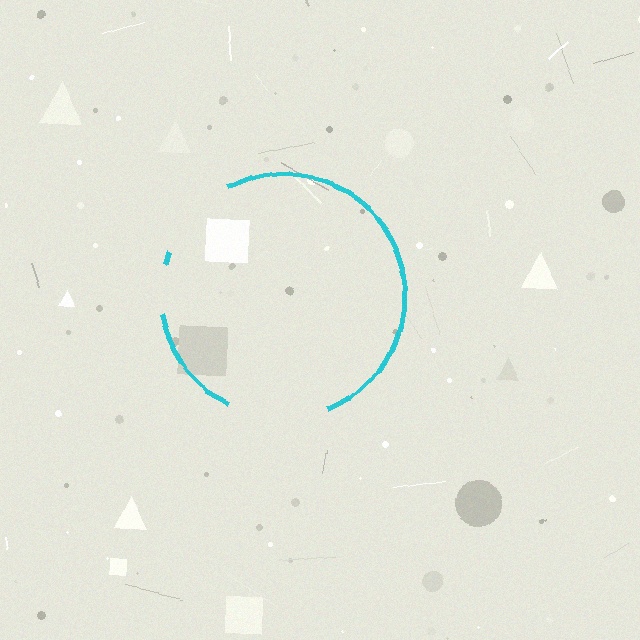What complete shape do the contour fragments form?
The contour fragments form a circle.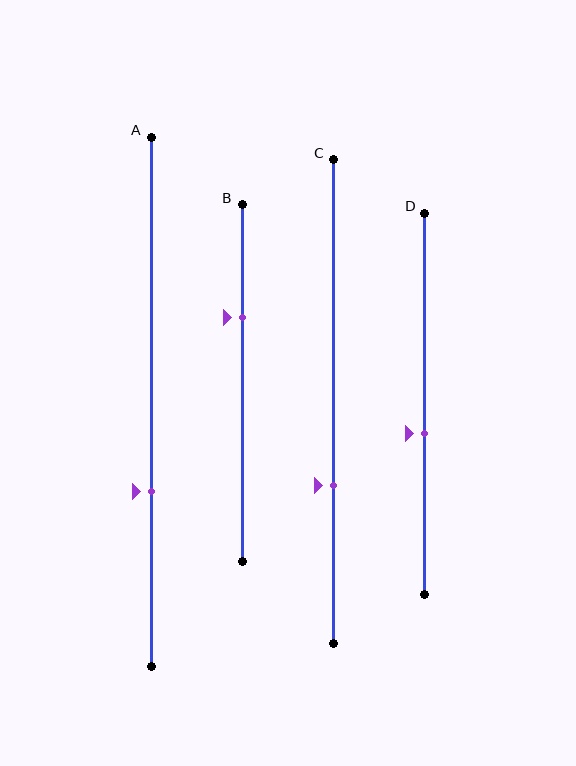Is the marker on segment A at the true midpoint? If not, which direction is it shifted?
No, the marker on segment A is shifted downward by about 17% of the segment length.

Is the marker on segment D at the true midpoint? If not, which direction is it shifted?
No, the marker on segment D is shifted downward by about 8% of the segment length.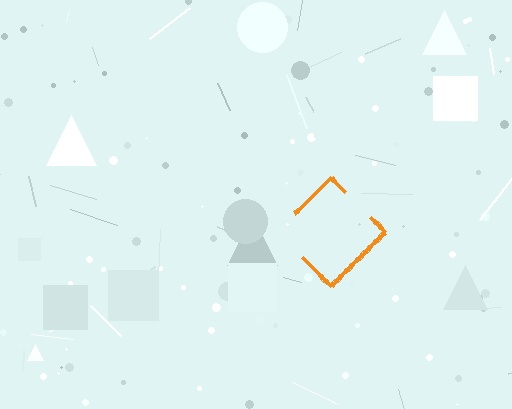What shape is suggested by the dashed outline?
The dashed outline suggests a diamond.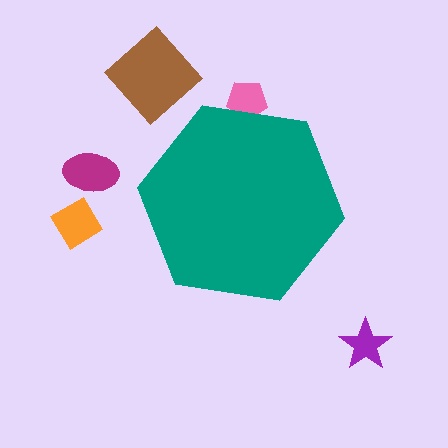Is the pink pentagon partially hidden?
Yes, the pink pentagon is partially hidden behind the teal hexagon.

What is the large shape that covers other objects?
A teal hexagon.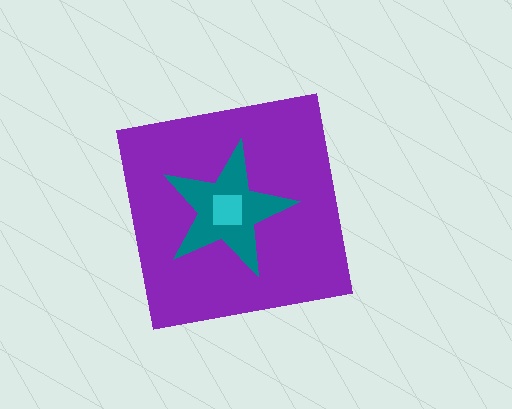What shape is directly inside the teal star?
The cyan square.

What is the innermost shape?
The cyan square.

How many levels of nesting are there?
3.